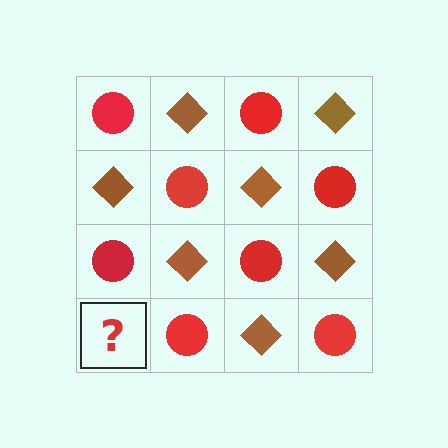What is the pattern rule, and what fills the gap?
The rule is that it alternates red circle and brown diamond in a checkerboard pattern. The gap should be filled with a brown diamond.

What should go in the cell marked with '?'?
The missing cell should contain a brown diamond.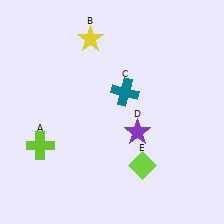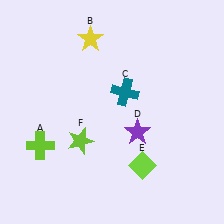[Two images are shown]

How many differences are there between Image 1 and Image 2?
There is 1 difference between the two images.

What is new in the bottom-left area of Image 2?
A lime star (F) was added in the bottom-left area of Image 2.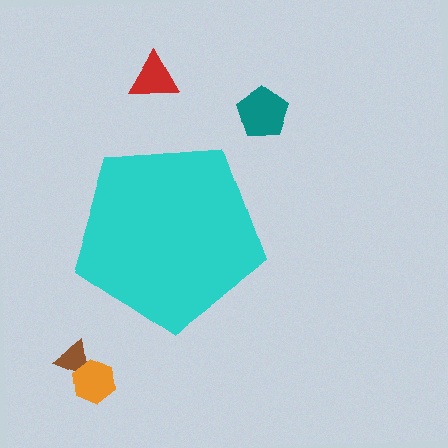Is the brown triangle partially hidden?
No, the brown triangle is fully visible.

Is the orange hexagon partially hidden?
No, the orange hexagon is fully visible.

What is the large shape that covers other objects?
A cyan pentagon.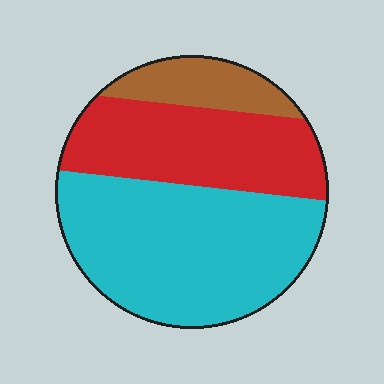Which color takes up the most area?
Cyan, at roughly 55%.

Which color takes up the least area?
Brown, at roughly 15%.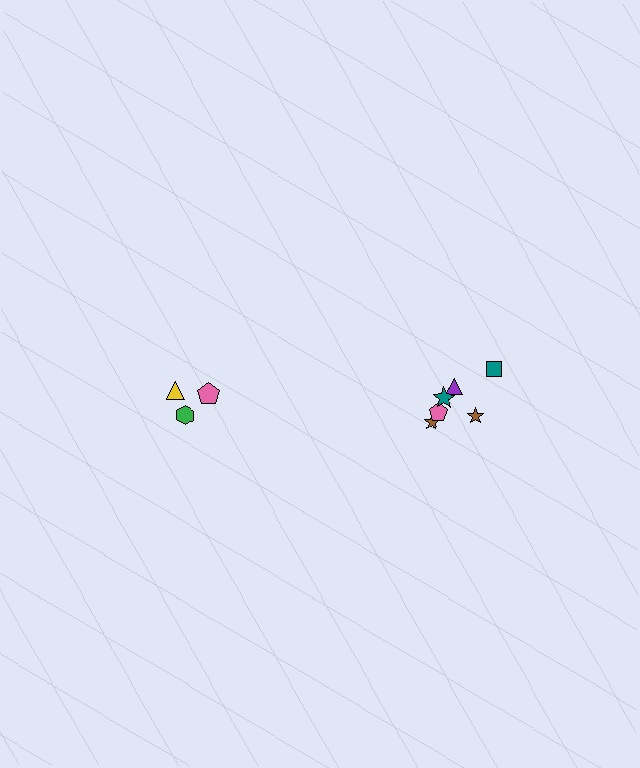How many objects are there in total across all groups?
There are 9 objects.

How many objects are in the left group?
There are 3 objects.